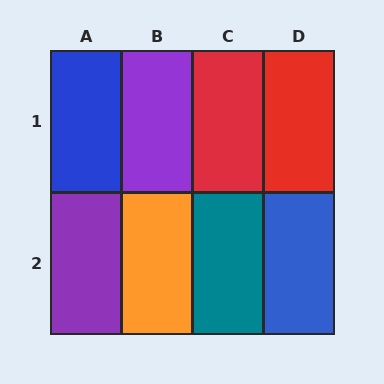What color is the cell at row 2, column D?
Blue.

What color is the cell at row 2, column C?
Teal.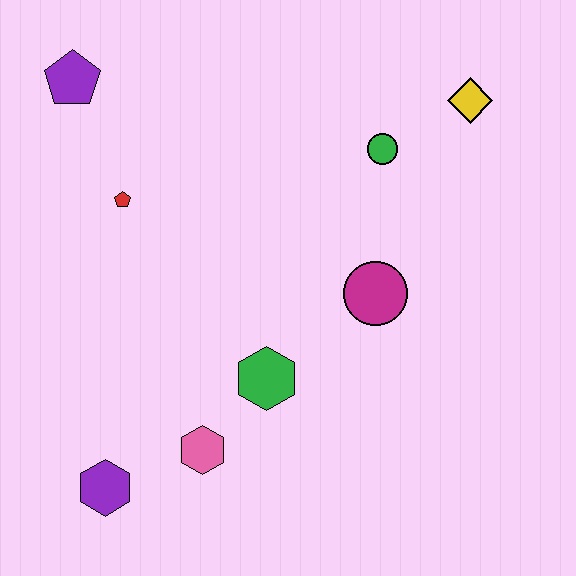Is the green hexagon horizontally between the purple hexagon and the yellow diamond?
Yes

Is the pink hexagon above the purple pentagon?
No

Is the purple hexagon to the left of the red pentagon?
Yes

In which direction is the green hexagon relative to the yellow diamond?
The green hexagon is below the yellow diamond.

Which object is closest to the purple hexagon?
The pink hexagon is closest to the purple hexagon.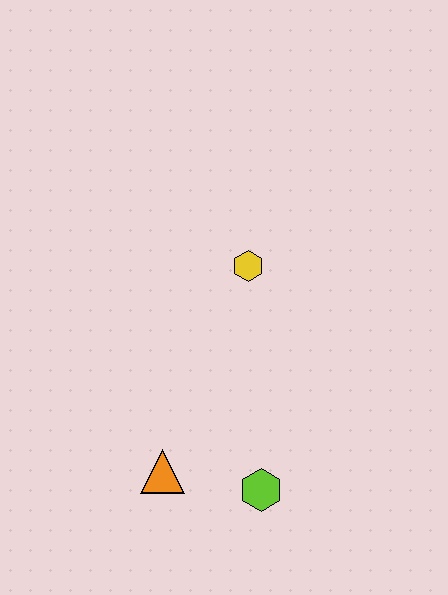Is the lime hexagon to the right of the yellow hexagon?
Yes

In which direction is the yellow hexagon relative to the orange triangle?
The yellow hexagon is above the orange triangle.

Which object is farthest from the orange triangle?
The yellow hexagon is farthest from the orange triangle.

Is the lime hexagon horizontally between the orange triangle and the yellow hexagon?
No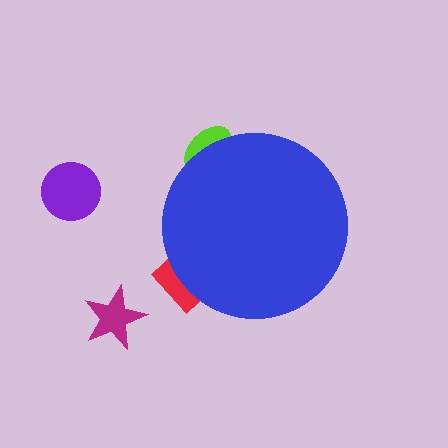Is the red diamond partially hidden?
Yes, the red diamond is partially hidden behind the blue circle.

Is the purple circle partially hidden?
No, the purple circle is fully visible.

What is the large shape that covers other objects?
A blue circle.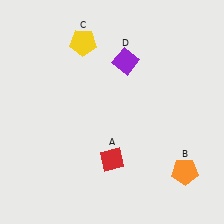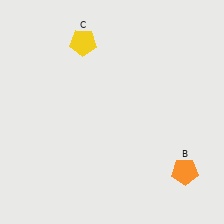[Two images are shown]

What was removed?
The purple diamond (D), the red diamond (A) were removed in Image 2.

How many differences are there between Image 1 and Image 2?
There are 2 differences between the two images.